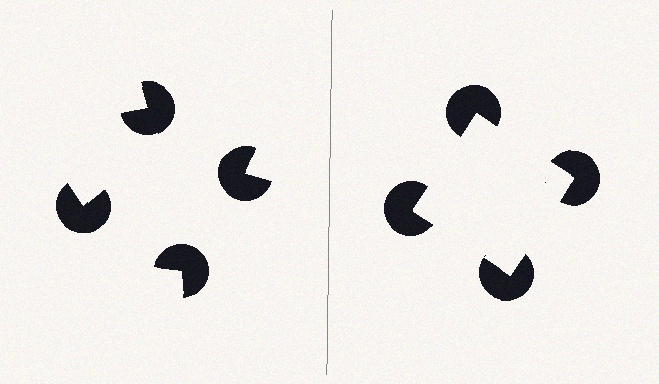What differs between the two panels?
The pac-man discs are positioned identically on both sides; only the wedge orientations differ. On the right they align to a square; on the left they are misaligned.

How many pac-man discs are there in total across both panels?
8 — 4 on each side.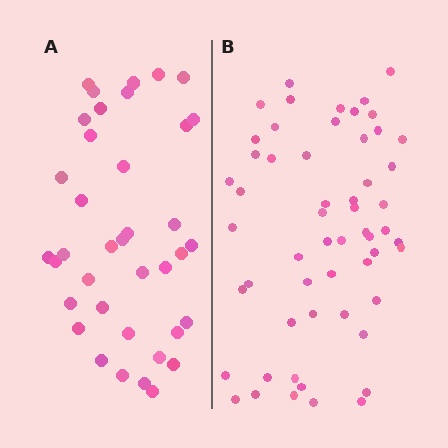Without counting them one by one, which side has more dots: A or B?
Region B (the right region) has more dots.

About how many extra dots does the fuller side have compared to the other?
Region B has approximately 20 more dots than region A.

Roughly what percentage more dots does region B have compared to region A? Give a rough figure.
About 45% more.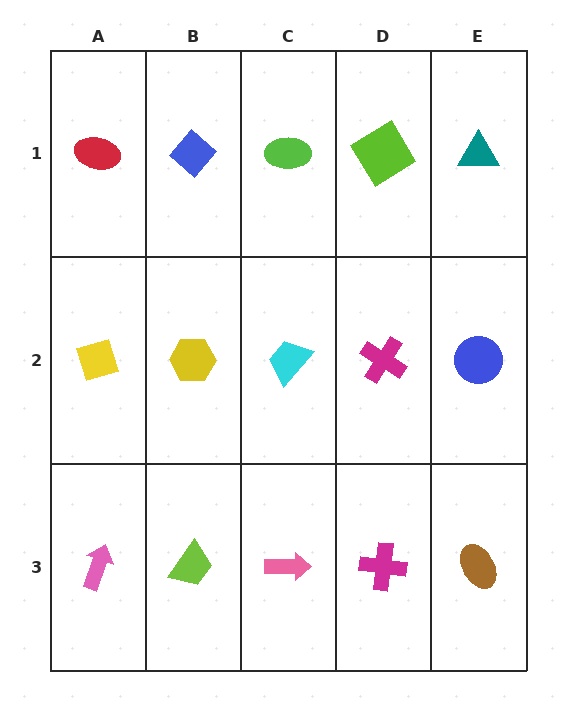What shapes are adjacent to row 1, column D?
A magenta cross (row 2, column D), a lime ellipse (row 1, column C), a teal triangle (row 1, column E).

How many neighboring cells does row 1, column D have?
3.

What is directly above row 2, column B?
A blue diamond.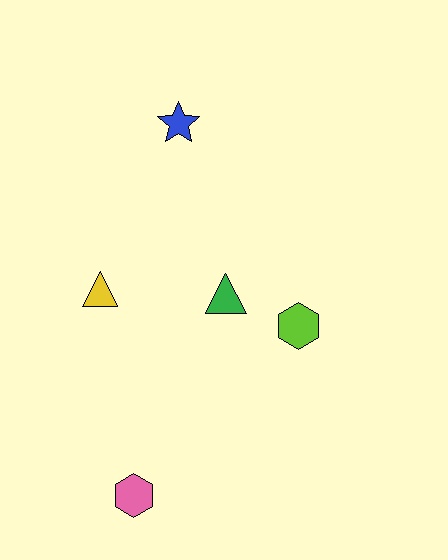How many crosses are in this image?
There are no crosses.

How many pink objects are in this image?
There is 1 pink object.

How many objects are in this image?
There are 5 objects.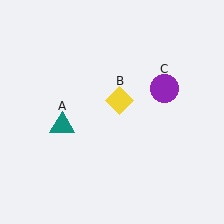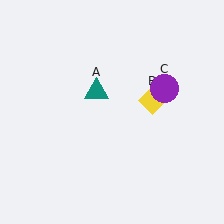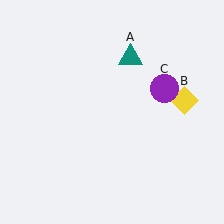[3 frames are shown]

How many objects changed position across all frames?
2 objects changed position: teal triangle (object A), yellow diamond (object B).